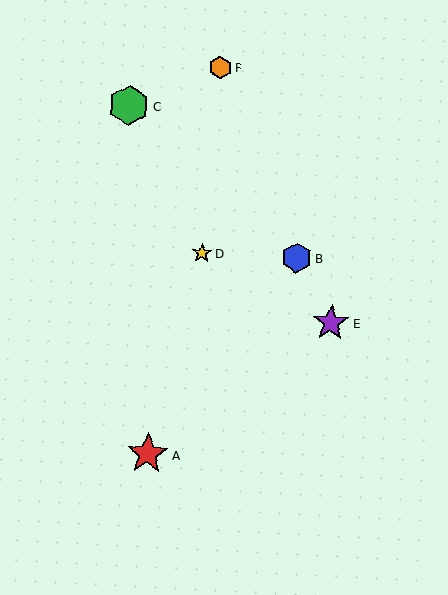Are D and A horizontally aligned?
No, D is at y≈253 and A is at y≈454.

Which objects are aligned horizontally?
Objects B, D are aligned horizontally.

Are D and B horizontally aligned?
Yes, both are at y≈253.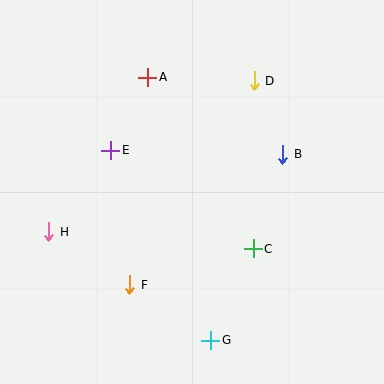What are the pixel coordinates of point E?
Point E is at (111, 150).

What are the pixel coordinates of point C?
Point C is at (253, 249).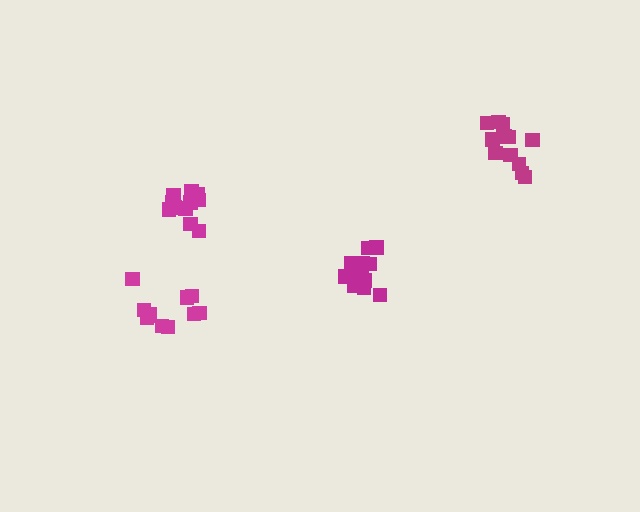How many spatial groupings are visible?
There are 4 spatial groupings.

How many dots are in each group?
Group 1: 11 dots, Group 2: 15 dots, Group 3: 12 dots, Group 4: 12 dots (50 total).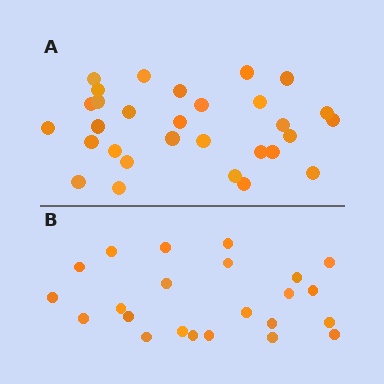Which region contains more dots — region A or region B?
Region A (the top region) has more dots.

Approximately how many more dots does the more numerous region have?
Region A has roughly 8 or so more dots than region B.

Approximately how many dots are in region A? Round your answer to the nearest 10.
About 30 dots.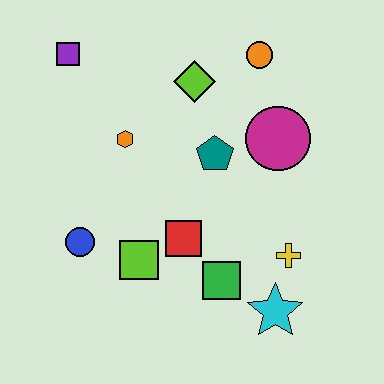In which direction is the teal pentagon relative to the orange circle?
The teal pentagon is below the orange circle.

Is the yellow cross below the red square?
Yes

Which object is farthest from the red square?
The purple square is farthest from the red square.